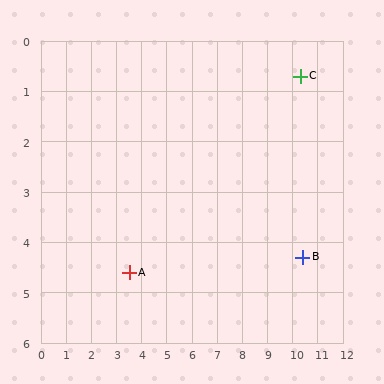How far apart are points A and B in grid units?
Points A and B are about 6.9 grid units apart.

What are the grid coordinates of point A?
Point A is at approximately (3.5, 4.6).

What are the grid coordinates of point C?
Point C is at approximately (10.3, 0.7).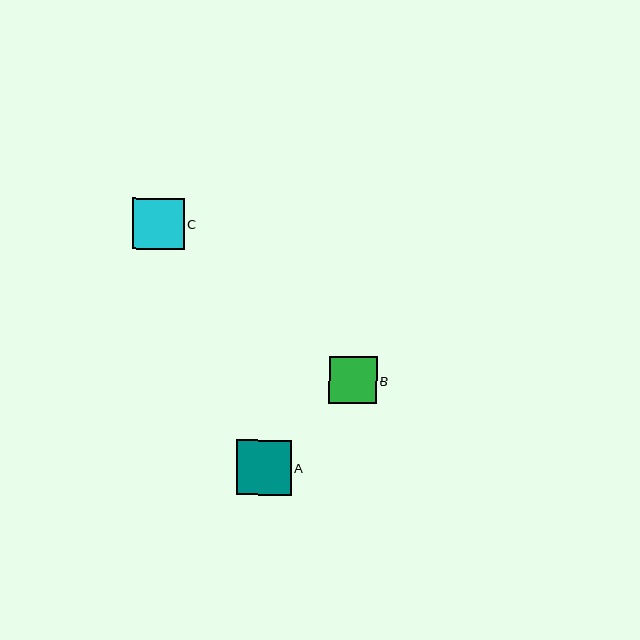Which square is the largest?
Square A is the largest with a size of approximately 54 pixels.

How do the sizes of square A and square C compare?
Square A and square C are approximately the same size.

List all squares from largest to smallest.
From largest to smallest: A, C, B.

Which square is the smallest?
Square B is the smallest with a size of approximately 47 pixels.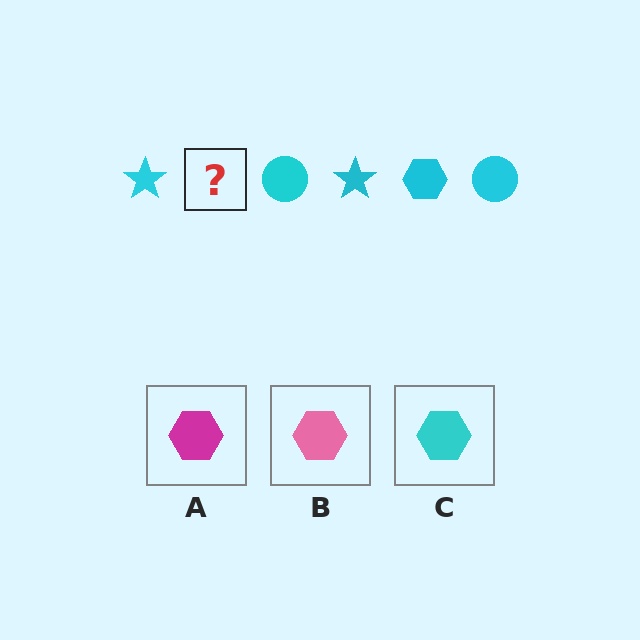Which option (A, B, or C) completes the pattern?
C.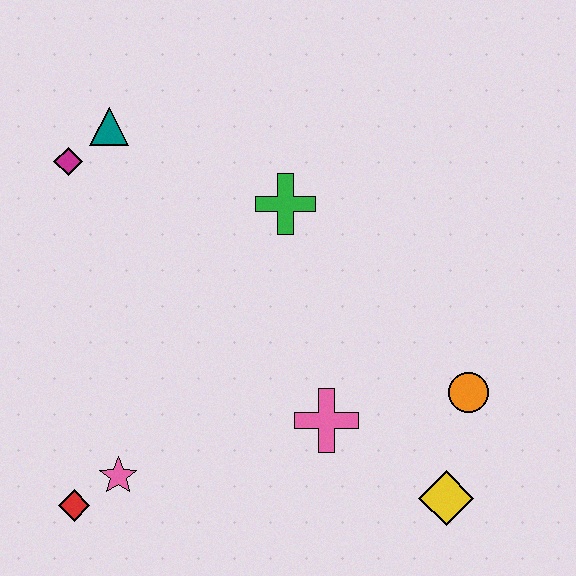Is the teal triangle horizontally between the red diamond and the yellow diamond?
Yes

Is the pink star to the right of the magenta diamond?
Yes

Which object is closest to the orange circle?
The yellow diamond is closest to the orange circle.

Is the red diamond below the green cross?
Yes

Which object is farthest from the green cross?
The red diamond is farthest from the green cross.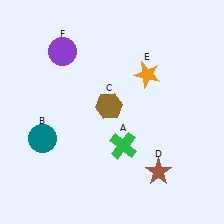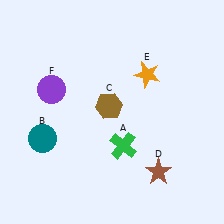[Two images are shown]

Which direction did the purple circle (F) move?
The purple circle (F) moved down.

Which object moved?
The purple circle (F) moved down.